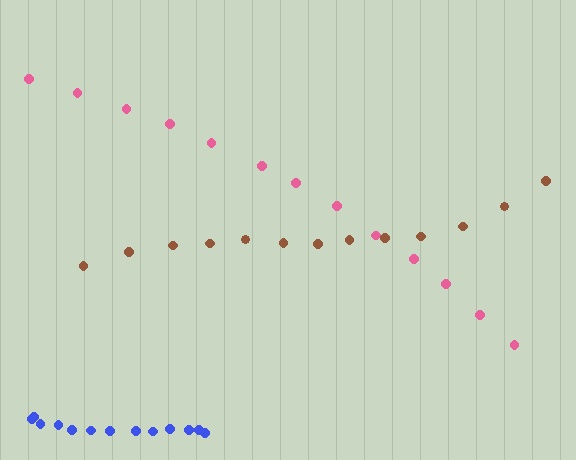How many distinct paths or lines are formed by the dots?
There are 3 distinct paths.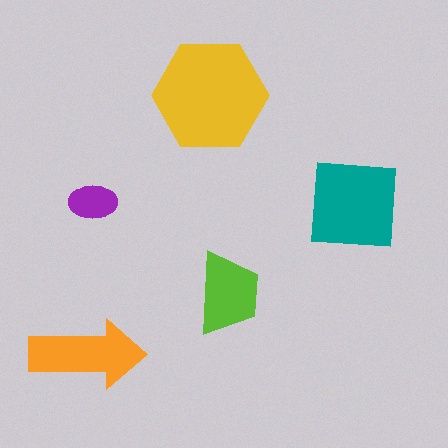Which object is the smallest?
The purple ellipse.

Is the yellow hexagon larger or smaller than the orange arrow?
Larger.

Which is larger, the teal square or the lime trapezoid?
The teal square.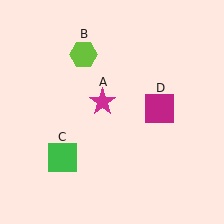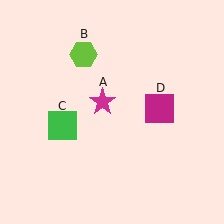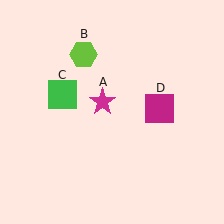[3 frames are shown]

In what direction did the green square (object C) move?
The green square (object C) moved up.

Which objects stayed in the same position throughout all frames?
Magenta star (object A) and lime hexagon (object B) and magenta square (object D) remained stationary.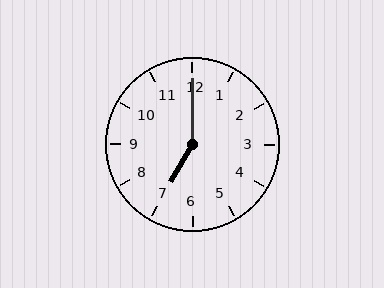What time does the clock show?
7:00.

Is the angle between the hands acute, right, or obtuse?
It is obtuse.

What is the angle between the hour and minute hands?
Approximately 150 degrees.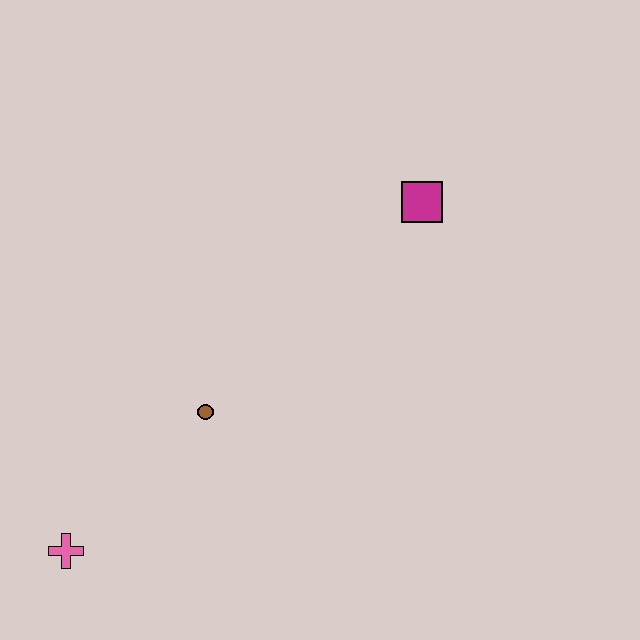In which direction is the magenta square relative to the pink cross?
The magenta square is to the right of the pink cross.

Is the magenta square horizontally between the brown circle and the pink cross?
No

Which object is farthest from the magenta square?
The pink cross is farthest from the magenta square.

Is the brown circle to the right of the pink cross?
Yes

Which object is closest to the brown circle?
The pink cross is closest to the brown circle.